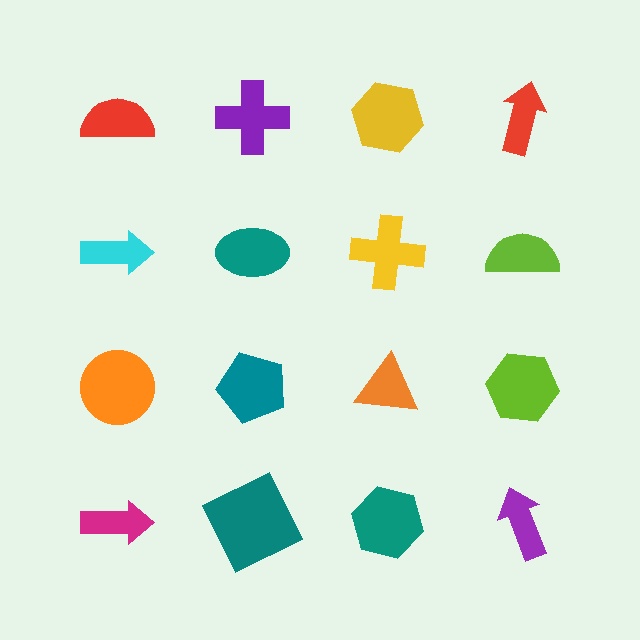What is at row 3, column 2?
A teal pentagon.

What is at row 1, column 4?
A red arrow.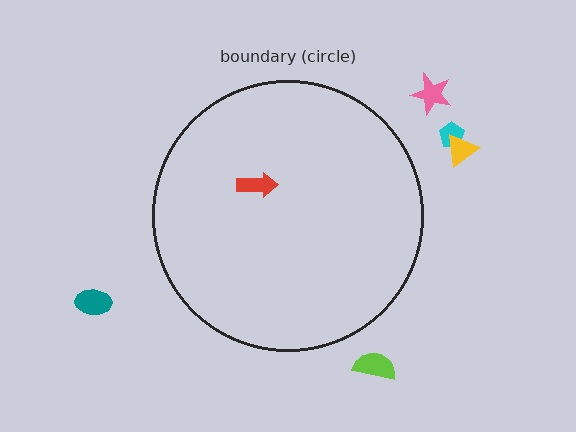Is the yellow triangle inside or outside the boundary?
Outside.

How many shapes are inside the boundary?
1 inside, 5 outside.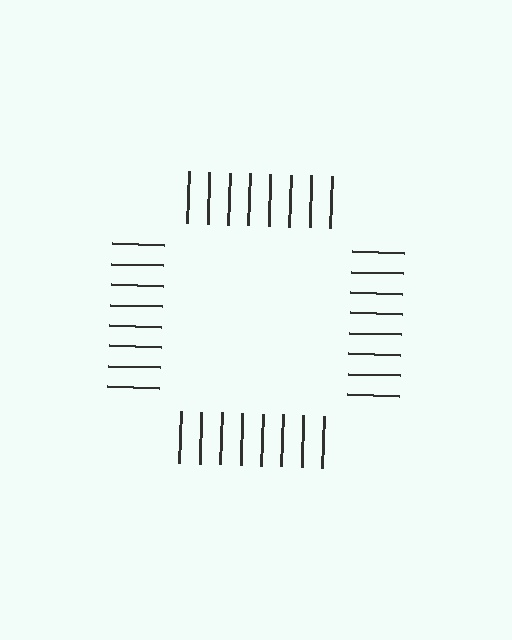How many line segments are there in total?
32 — 8 along each of the 4 edges.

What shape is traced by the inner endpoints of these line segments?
An illusory square — the line segments terminate on its edges but no continuous stroke is drawn.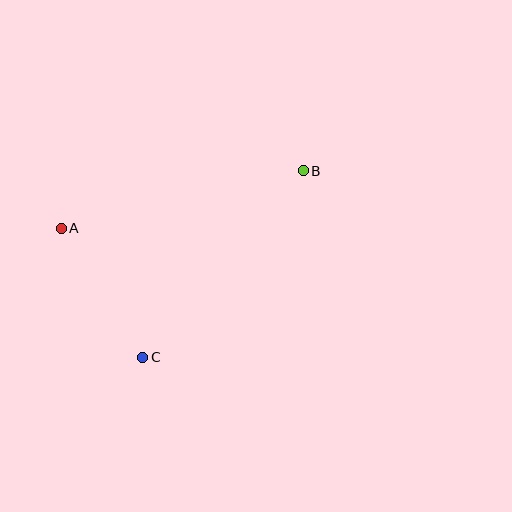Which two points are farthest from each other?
Points A and B are farthest from each other.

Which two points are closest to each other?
Points A and C are closest to each other.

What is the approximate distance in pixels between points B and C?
The distance between B and C is approximately 246 pixels.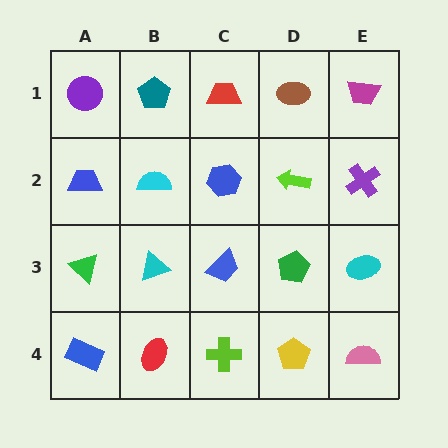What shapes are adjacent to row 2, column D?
A brown ellipse (row 1, column D), a green pentagon (row 3, column D), a blue hexagon (row 2, column C), a purple cross (row 2, column E).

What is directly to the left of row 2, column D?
A blue hexagon.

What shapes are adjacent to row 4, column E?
A cyan ellipse (row 3, column E), a yellow pentagon (row 4, column D).